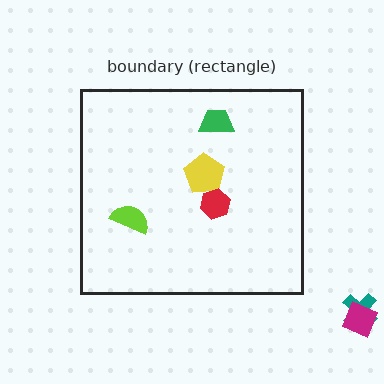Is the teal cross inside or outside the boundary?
Outside.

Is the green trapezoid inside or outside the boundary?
Inside.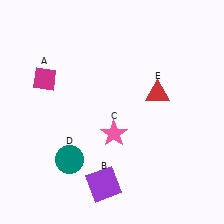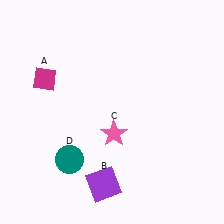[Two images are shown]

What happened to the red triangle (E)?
The red triangle (E) was removed in Image 2. It was in the top-right area of Image 1.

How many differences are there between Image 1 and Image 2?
There is 1 difference between the two images.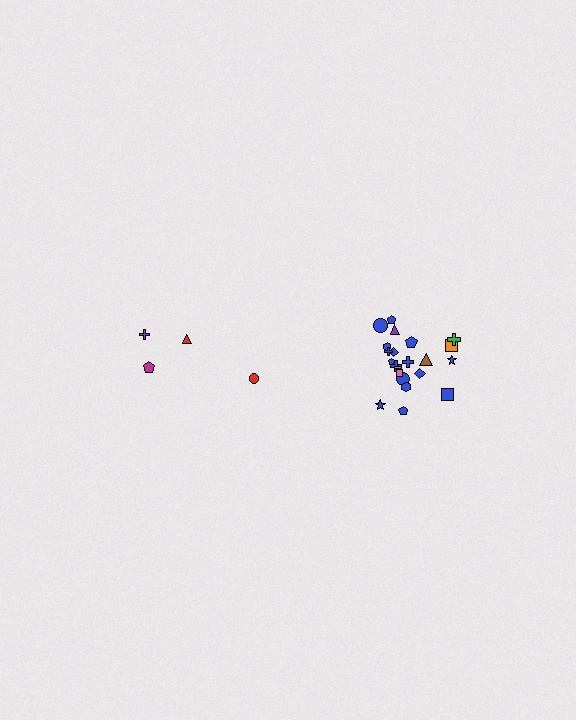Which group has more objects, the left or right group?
The right group.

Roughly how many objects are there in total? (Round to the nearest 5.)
Roughly 25 objects in total.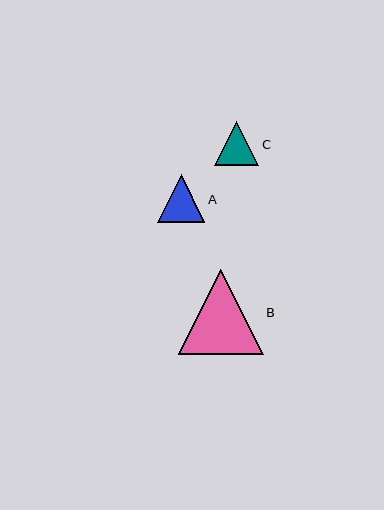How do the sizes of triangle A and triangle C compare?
Triangle A and triangle C are approximately the same size.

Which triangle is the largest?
Triangle B is the largest with a size of approximately 85 pixels.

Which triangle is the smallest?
Triangle C is the smallest with a size of approximately 44 pixels.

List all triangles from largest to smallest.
From largest to smallest: B, A, C.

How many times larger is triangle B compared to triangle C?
Triangle B is approximately 1.9 times the size of triangle C.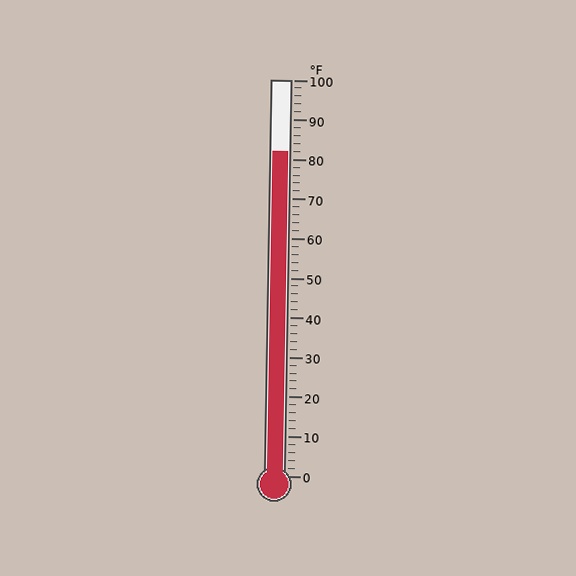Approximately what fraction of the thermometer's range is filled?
The thermometer is filled to approximately 80% of its range.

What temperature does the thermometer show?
The thermometer shows approximately 82°F.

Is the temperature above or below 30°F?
The temperature is above 30°F.